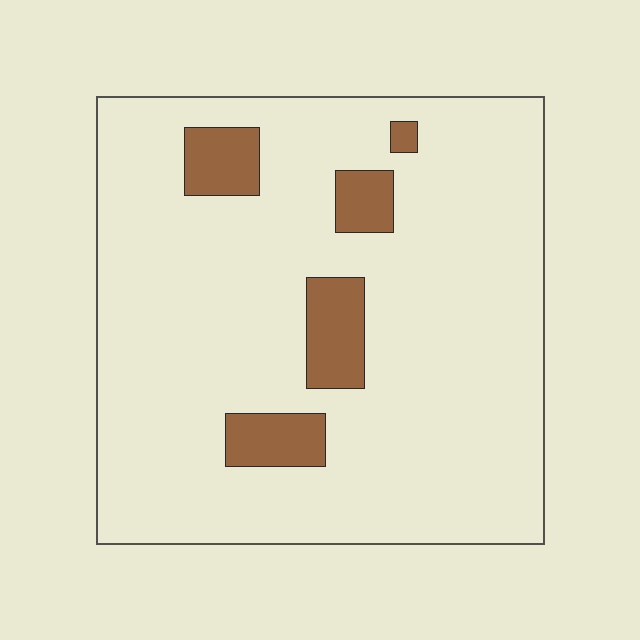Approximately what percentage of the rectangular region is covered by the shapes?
Approximately 10%.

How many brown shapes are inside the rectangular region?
5.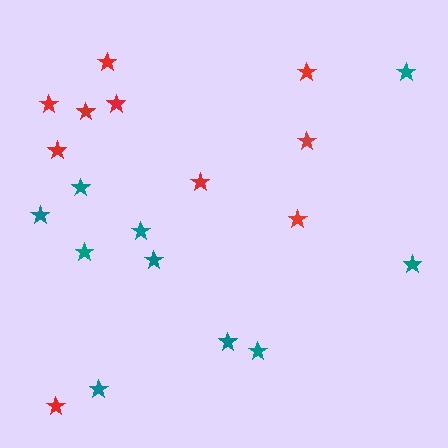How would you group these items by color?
There are 2 groups: one group of red stars (10) and one group of teal stars (10).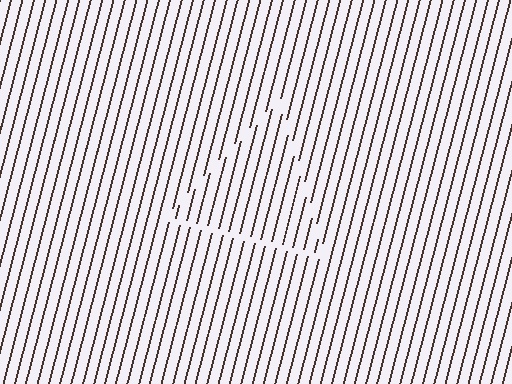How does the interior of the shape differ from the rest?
The interior of the shape contains the same grating, shifted by half a period — the contour is defined by the phase discontinuity where line-ends from the inner and outer gratings abut.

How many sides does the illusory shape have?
3 sides — the line-ends trace a triangle.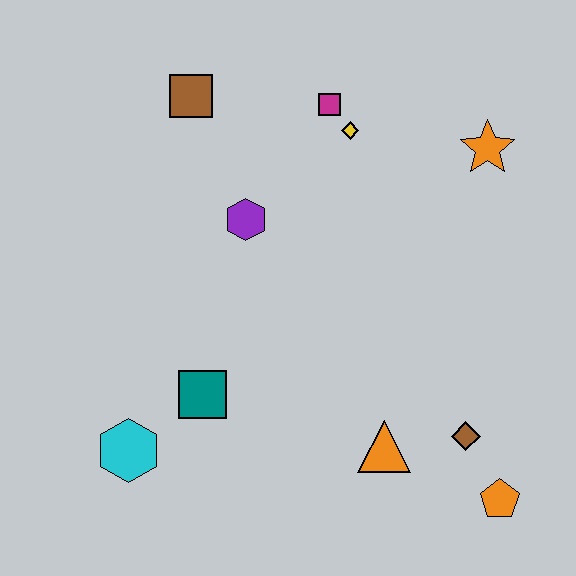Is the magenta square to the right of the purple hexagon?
Yes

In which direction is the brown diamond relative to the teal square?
The brown diamond is to the right of the teal square.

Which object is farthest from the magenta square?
The orange pentagon is farthest from the magenta square.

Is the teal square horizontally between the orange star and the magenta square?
No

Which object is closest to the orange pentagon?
The brown diamond is closest to the orange pentagon.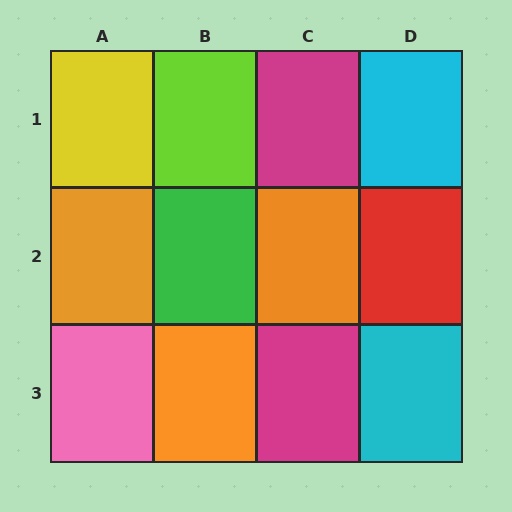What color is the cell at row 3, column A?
Pink.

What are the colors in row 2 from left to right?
Orange, green, orange, red.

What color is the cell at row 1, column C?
Magenta.